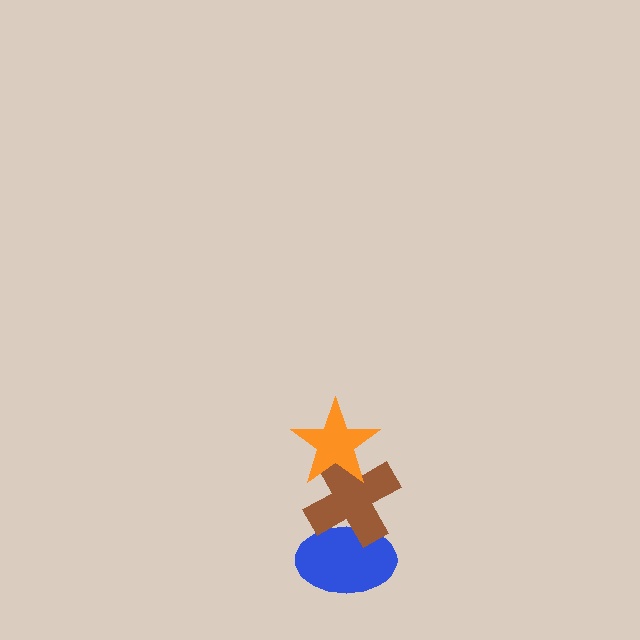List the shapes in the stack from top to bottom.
From top to bottom: the orange star, the brown cross, the blue ellipse.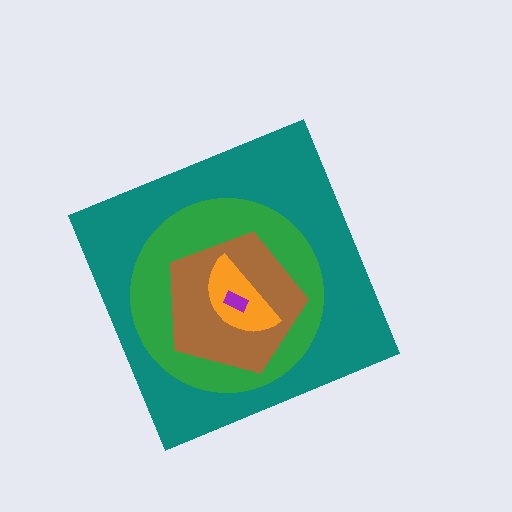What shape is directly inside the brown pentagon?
The orange semicircle.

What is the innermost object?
The purple rectangle.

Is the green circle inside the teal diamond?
Yes.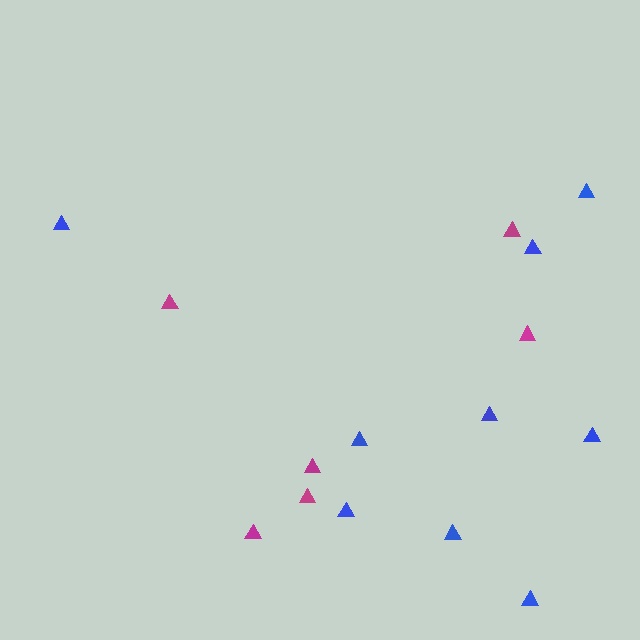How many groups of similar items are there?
There are 2 groups: one group of magenta triangles (6) and one group of blue triangles (9).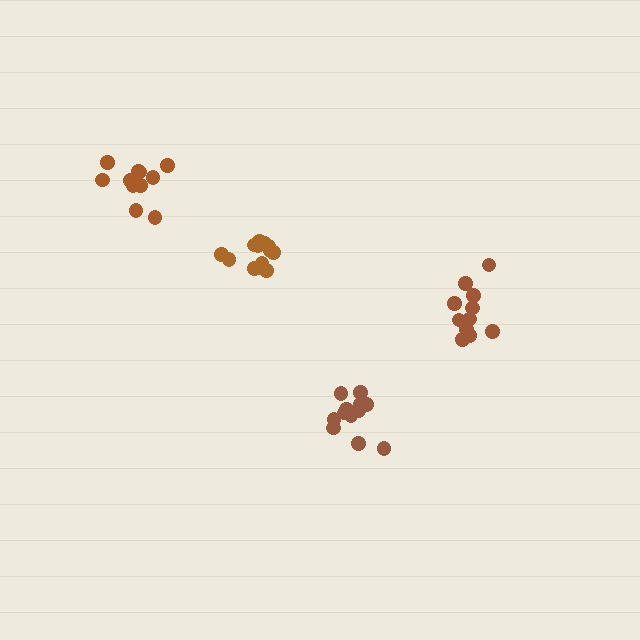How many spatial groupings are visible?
There are 4 spatial groupings.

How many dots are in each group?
Group 1: 13 dots, Group 2: 11 dots, Group 3: 12 dots, Group 4: 12 dots (48 total).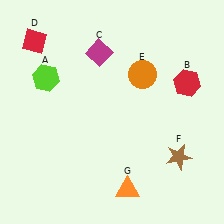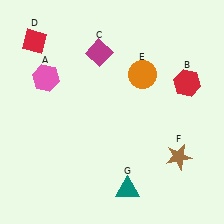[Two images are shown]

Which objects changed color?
A changed from lime to pink. G changed from orange to teal.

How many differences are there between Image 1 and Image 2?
There are 2 differences between the two images.